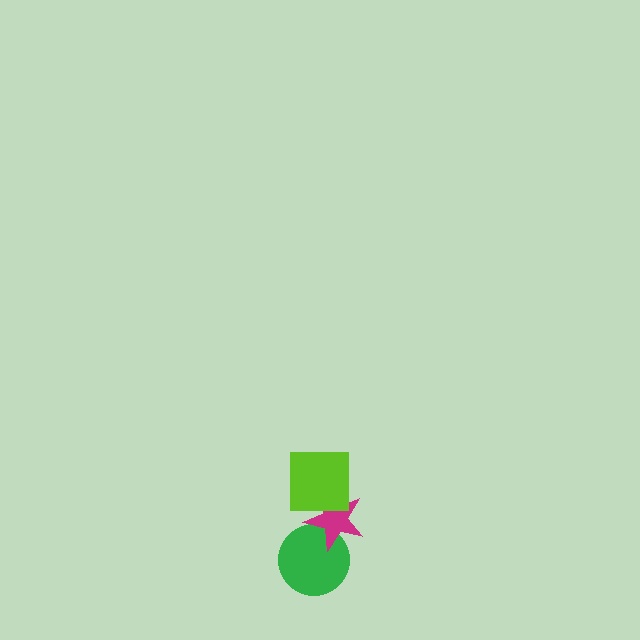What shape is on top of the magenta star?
The lime square is on top of the magenta star.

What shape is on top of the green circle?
The magenta star is on top of the green circle.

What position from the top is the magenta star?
The magenta star is 2nd from the top.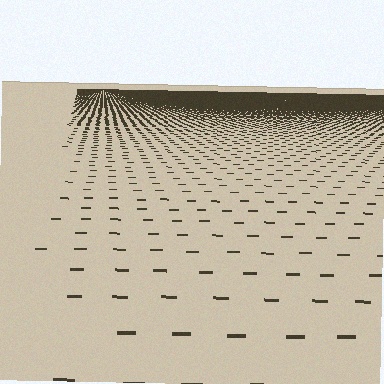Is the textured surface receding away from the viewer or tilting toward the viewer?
The surface is receding away from the viewer. Texture elements get smaller and denser toward the top.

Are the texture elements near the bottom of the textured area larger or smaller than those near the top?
Larger. Near the bottom, elements are closer to the viewer and appear at a bigger on-screen size.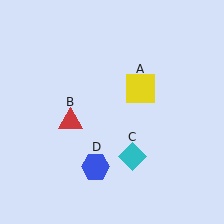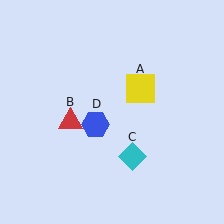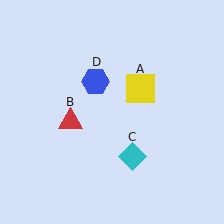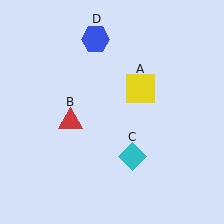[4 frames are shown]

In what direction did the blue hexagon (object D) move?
The blue hexagon (object D) moved up.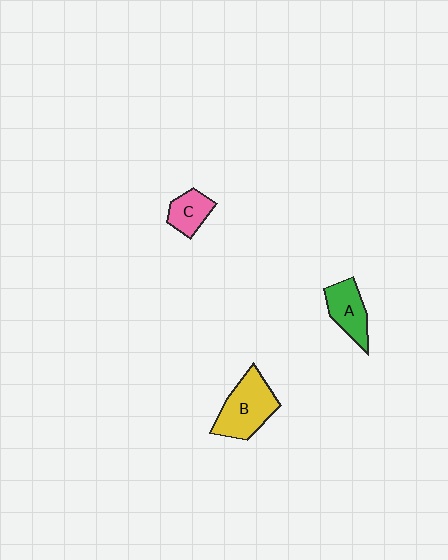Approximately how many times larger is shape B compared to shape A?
Approximately 1.5 times.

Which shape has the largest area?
Shape B (yellow).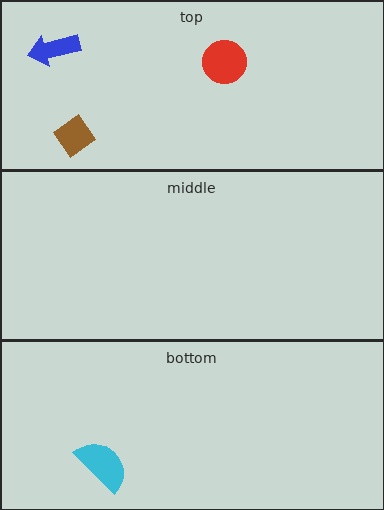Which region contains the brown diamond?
The top region.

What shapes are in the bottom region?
The cyan semicircle.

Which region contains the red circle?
The top region.